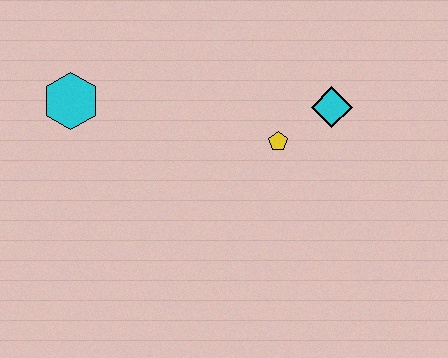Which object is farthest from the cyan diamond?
The cyan hexagon is farthest from the cyan diamond.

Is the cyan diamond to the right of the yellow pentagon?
Yes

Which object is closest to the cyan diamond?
The yellow pentagon is closest to the cyan diamond.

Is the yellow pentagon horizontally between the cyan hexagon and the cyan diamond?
Yes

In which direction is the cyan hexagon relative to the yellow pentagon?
The cyan hexagon is to the left of the yellow pentagon.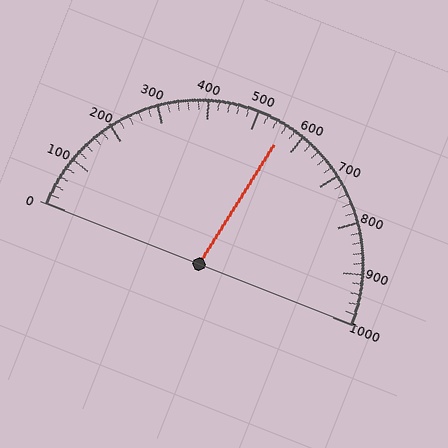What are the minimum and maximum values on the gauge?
The gauge ranges from 0 to 1000.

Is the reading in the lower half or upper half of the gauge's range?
The reading is in the upper half of the range (0 to 1000).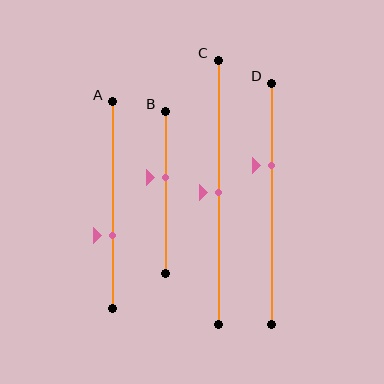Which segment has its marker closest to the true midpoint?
Segment C has its marker closest to the true midpoint.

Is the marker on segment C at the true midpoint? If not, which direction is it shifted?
Yes, the marker on segment C is at the true midpoint.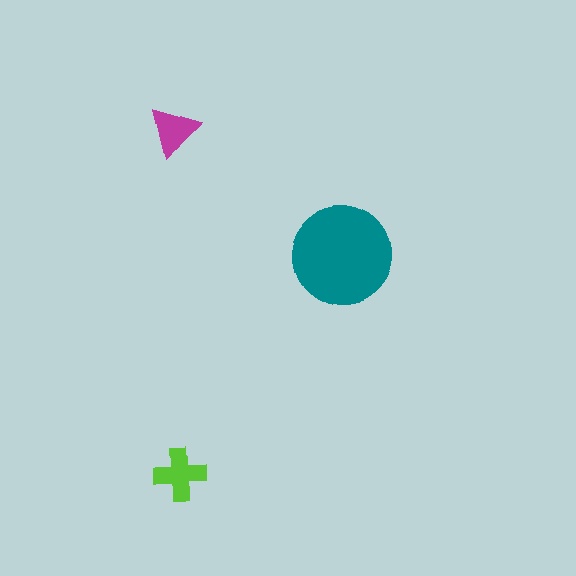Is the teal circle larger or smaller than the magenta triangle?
Larger.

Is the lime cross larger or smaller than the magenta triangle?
Larger.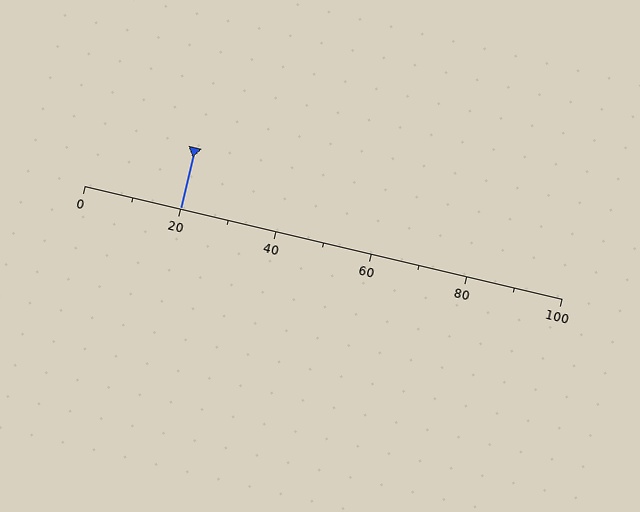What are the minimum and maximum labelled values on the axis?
The axis runs from 0 to 100.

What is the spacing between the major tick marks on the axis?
The major ticks are spaced 20 apart.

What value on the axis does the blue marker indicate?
The marker indicates approximately 20.